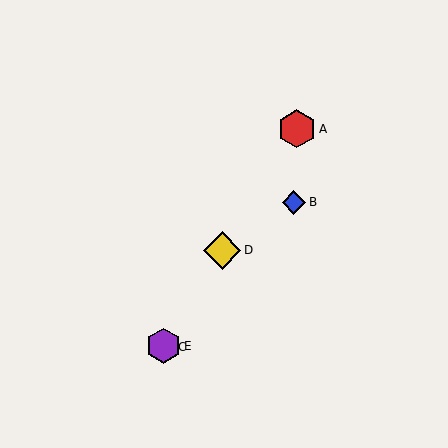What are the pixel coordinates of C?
Object C is at (163, 347).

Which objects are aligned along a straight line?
Objects A, C, D, E are aligned along a straight line.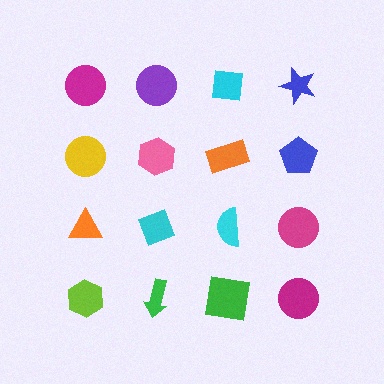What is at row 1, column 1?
A magenta circle.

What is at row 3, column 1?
An orange triangle.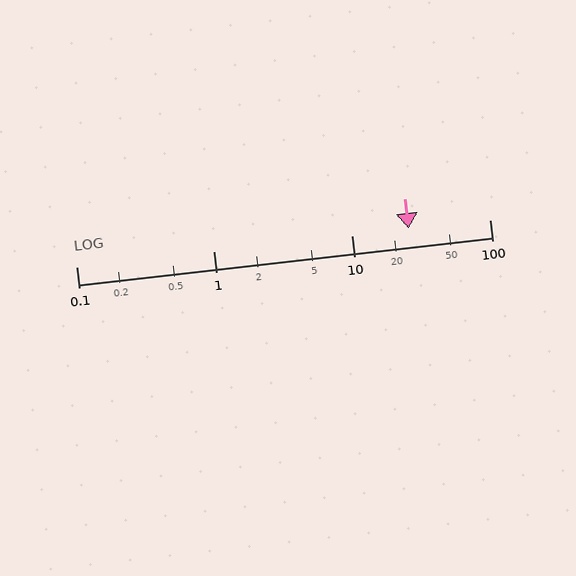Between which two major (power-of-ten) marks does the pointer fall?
The pointer is between 10 and 100.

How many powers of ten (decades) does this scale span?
The scale spans 3 decades, from 0.1 to 100.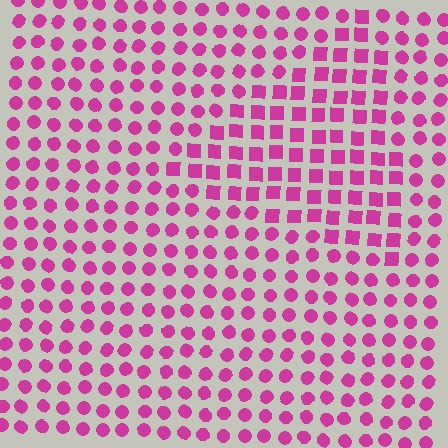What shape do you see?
I see a triangle.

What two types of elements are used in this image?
The image uses squares inside the triangle region and circles outside it.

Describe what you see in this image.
The image is filled with small magenta elements arranged in a uniform grid. A triangle-shaped region contains squares, while the surrounding area contains circles. The boundary is defined purely by the change in element shape.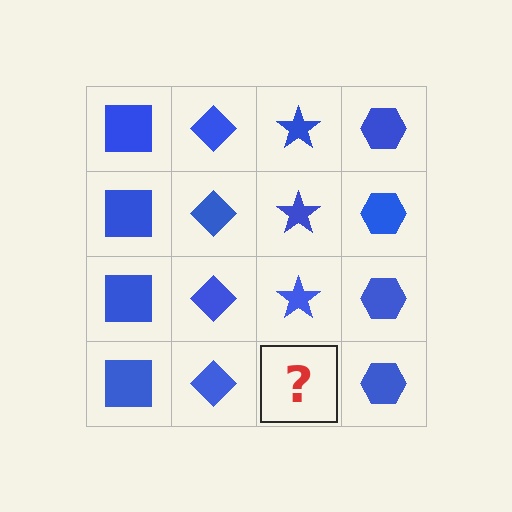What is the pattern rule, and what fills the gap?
The rule is that each column has a consistent shape. The gap should be filled with a blue star.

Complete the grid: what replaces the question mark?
The question mark should be replaced with a blue star.